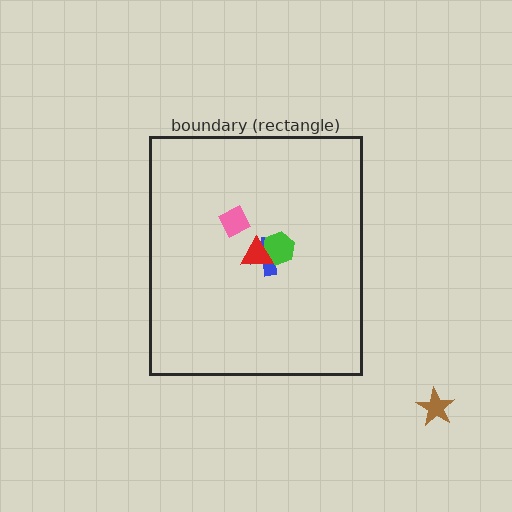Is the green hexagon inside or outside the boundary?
Inside.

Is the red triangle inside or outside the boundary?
Inside.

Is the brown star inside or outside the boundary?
Outside.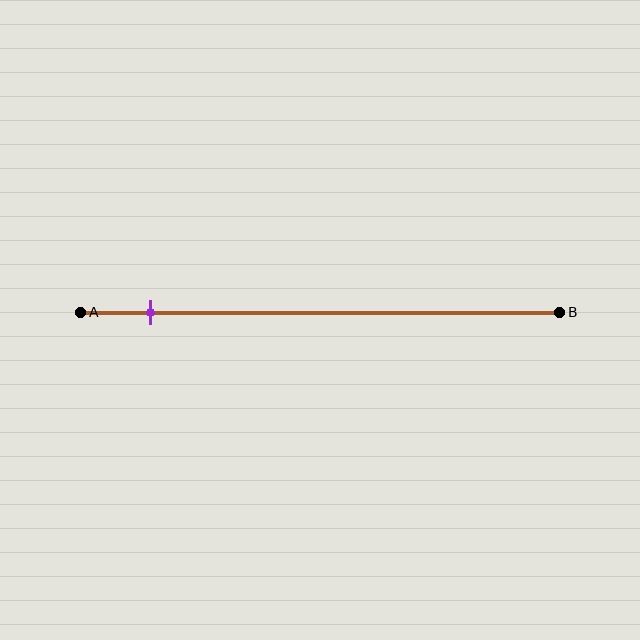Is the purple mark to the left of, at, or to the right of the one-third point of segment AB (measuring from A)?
The purple mark is to the left of the one-third point of segment AB.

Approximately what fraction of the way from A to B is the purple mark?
The purple mark is approximately 15% of the way from A to B.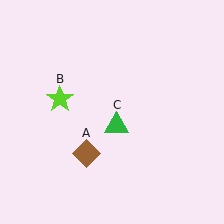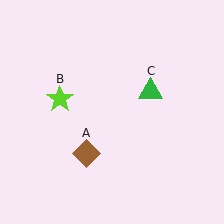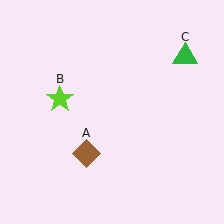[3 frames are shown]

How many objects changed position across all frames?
1 object changed position: green triangle (object C).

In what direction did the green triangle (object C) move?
The green triangle (object C) moved up and to the right.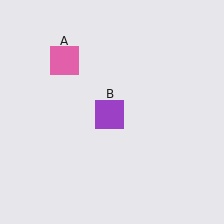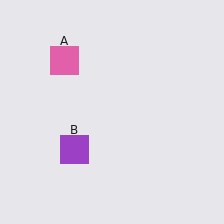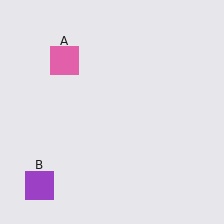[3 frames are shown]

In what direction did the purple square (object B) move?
The purple square (object B) moved down and to the left.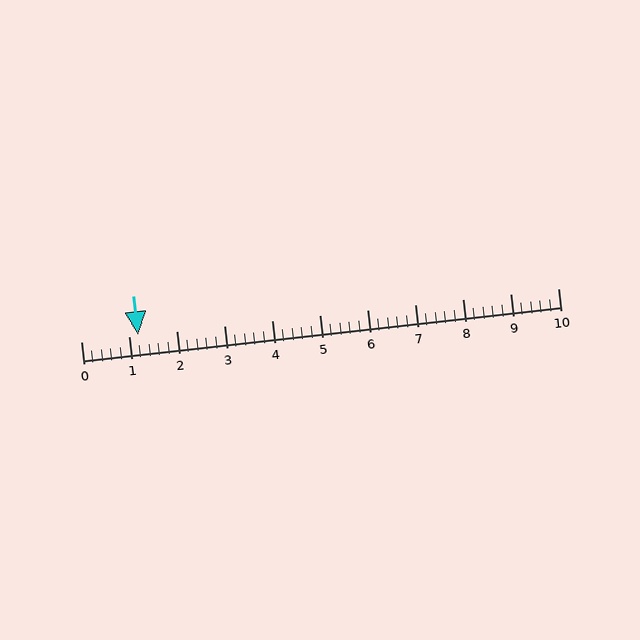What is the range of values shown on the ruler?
The ruler shows values from 0 to 10.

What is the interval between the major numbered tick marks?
The major tick marks are spaced 1 units apart.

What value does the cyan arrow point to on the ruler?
The cyan arrow points to approximately 1.2.